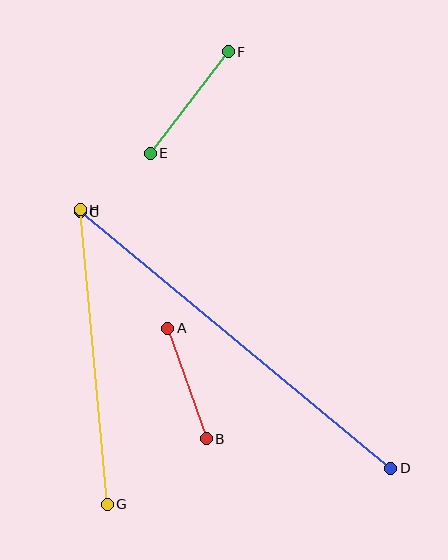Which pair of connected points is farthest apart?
Points C and D are farthest apart.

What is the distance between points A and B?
The distance is approximately 117 pixels.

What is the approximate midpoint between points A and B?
The midpoint is at approximately (187, 384) pixels.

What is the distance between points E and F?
The distance is approximately 128 pixels.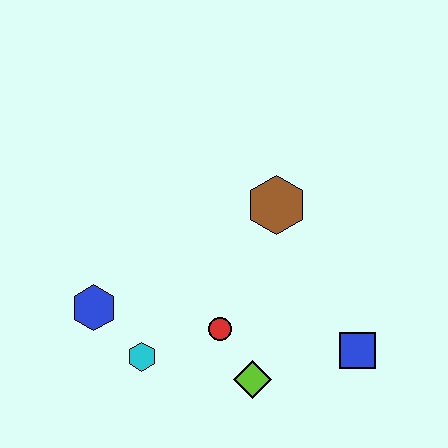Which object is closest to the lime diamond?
The red circle is closest to the lime diamond.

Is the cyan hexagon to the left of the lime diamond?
Yes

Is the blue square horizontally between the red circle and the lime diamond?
No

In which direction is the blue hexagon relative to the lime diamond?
The blue hexagon is to the left of the lime diamond.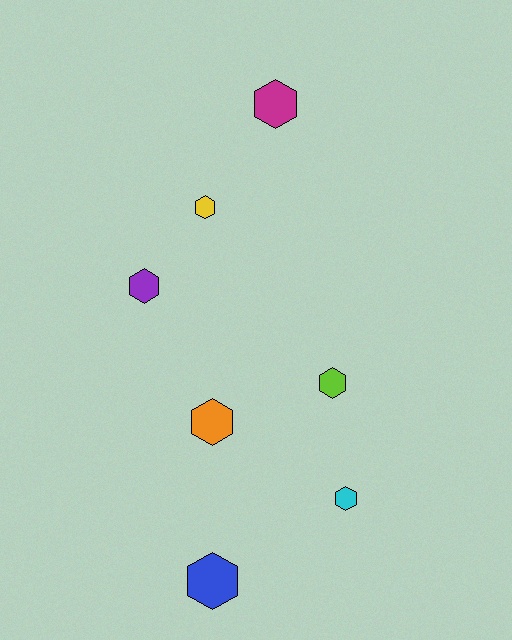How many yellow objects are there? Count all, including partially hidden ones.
There is 1 yellow object.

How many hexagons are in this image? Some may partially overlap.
There are 7 hexagons.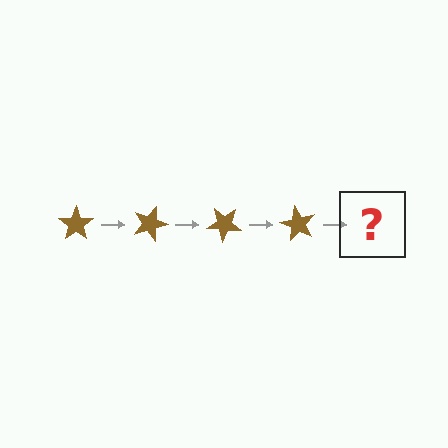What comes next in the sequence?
The next element should be a brown star rotated 80 degrees.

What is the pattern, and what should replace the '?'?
The pattern is that the star rotates 20 degrees each step. The '?' should be a brown star rotated 80 degrees.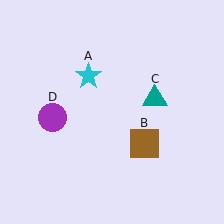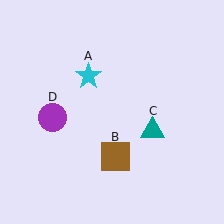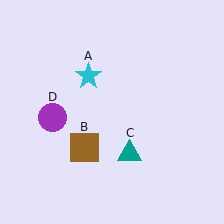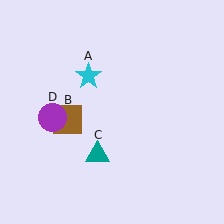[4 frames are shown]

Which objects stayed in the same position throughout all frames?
Cyan star (object A) and purple circle (object D) remained stationary.